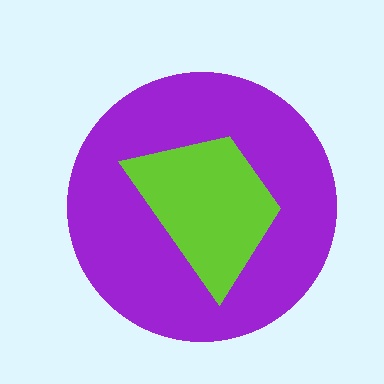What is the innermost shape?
The lime trapezoid.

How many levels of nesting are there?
2.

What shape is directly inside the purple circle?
The lime trapezoid.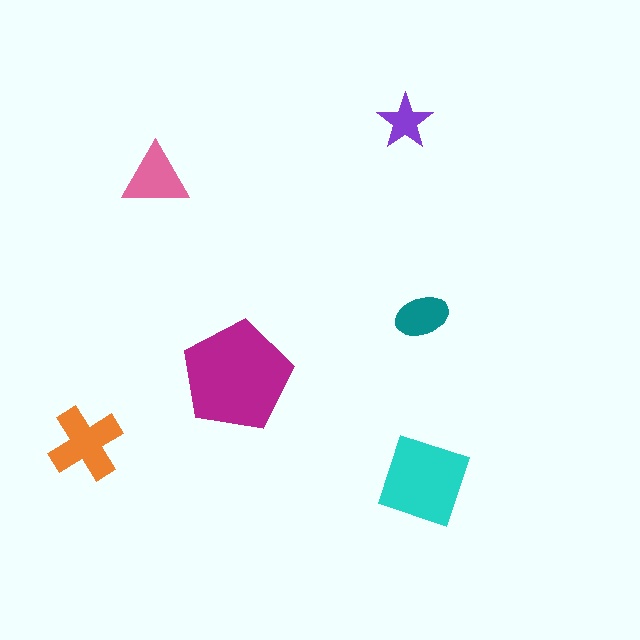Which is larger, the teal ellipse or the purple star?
The teal ellipse.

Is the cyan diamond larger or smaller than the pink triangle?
Larger.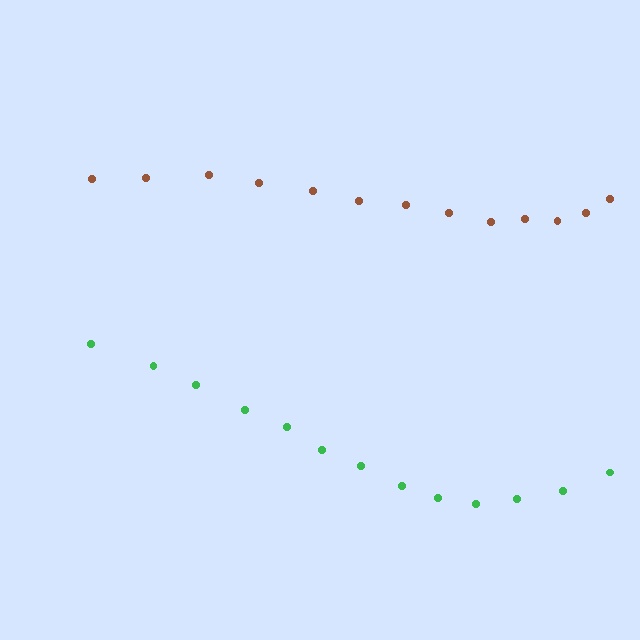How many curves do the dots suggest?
There are 2 distinct paths.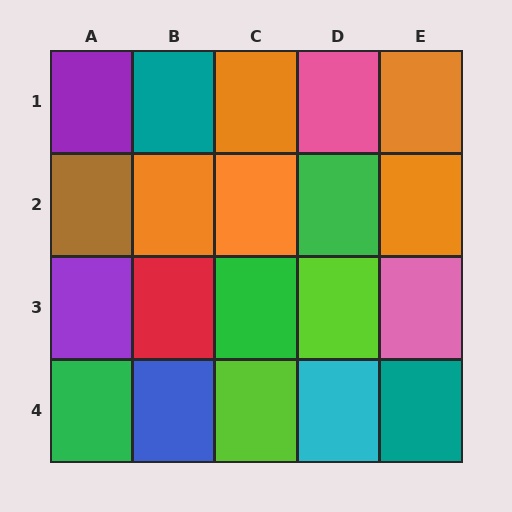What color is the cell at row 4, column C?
Lime.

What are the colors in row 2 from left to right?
Brown, orange, orange, green, orange.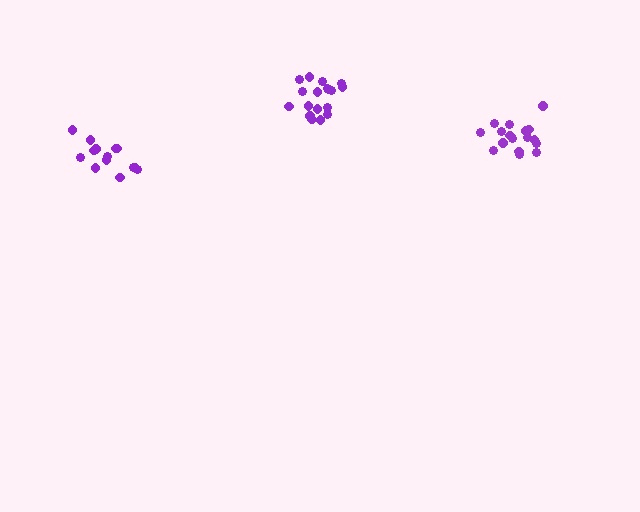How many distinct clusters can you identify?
There are 3 distinct clusters.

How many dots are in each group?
Group 1: 18 dots, Group 2: 17 dots, Group 3: 14 dots (49 total).